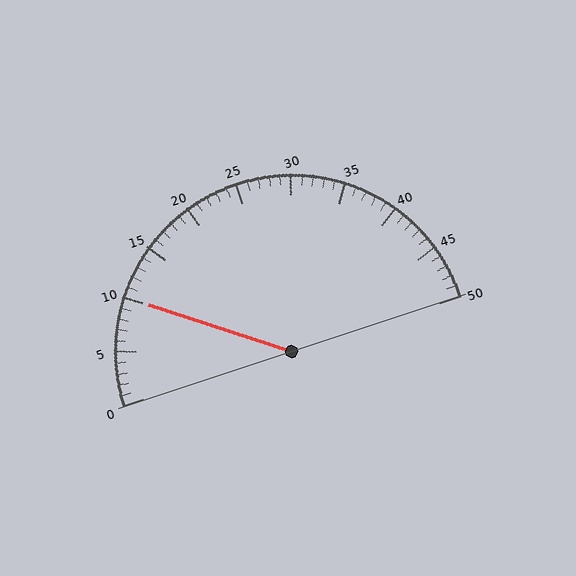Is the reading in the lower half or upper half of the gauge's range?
The reading is in the lower half of the range (0 to 50).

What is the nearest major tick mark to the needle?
The nearest major tick mark is 10.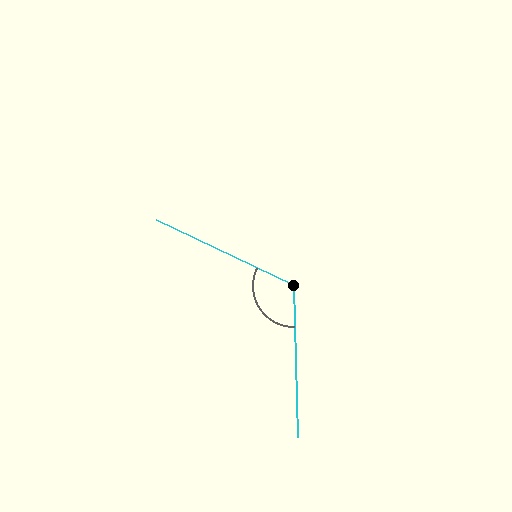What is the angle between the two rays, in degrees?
Approximately 117 degrees.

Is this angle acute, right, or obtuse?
It is obtuse.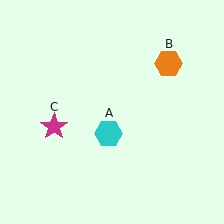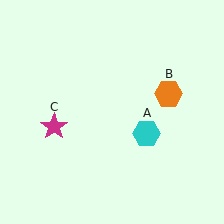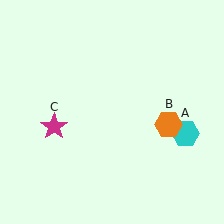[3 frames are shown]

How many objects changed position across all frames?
2 objects changed position: cyan hexagon (object A), orange hexagon (object B).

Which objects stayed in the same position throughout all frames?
Magenta star (object C) remained stationary.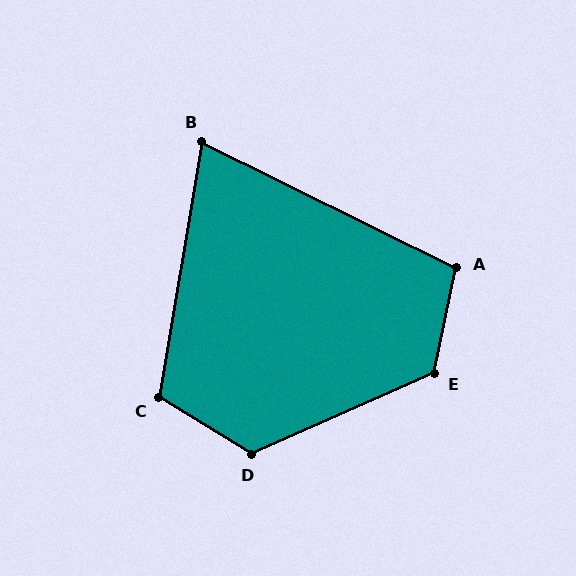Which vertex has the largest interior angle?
E, at approximately 125 degrees.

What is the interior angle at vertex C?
Approximately 111 degrees (obtuse).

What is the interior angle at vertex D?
Approximately 125 degrees (obtuse).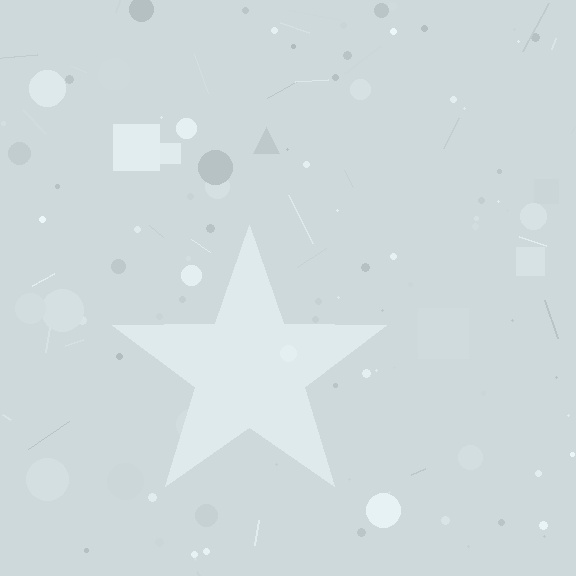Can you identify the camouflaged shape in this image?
The camouflaged shape is a star.